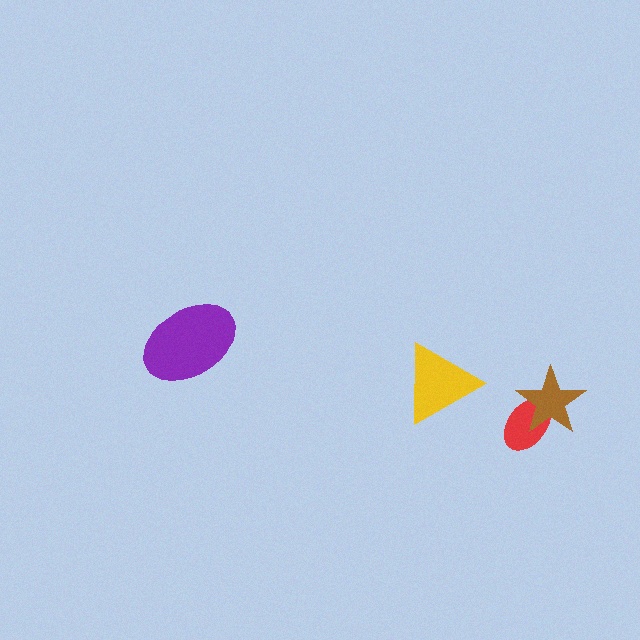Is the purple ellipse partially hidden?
No, no other shape covers it.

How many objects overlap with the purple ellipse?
0 objects overlap with the purple ellipse.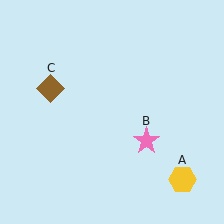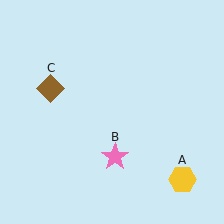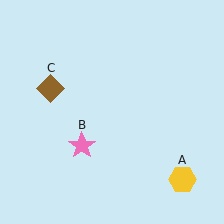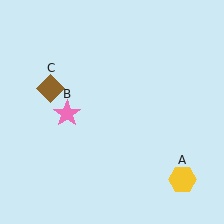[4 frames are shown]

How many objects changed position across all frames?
1 object changed position: pink star (object B).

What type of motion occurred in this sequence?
The pink star (object B) rotated clockwise around the center of the scene.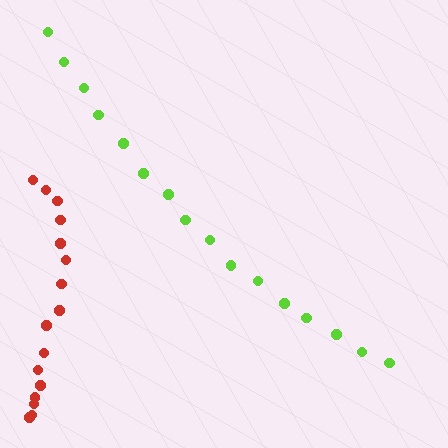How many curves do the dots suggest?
There are 2 distinct paths.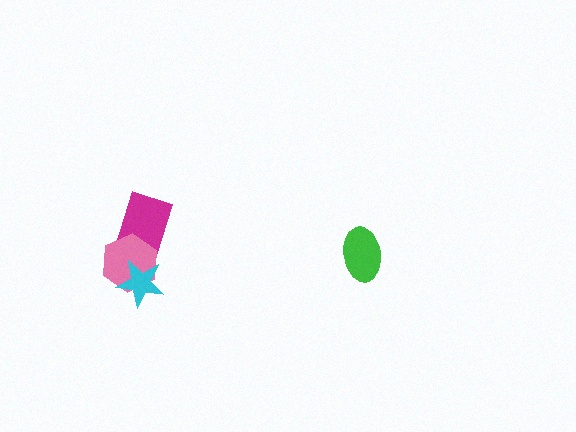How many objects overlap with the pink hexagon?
2 objects overlap with the pink hexagon.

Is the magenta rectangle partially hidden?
Yes, it is partially covered by another shape.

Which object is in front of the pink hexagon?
The cyan star is in front of the pink hexagon.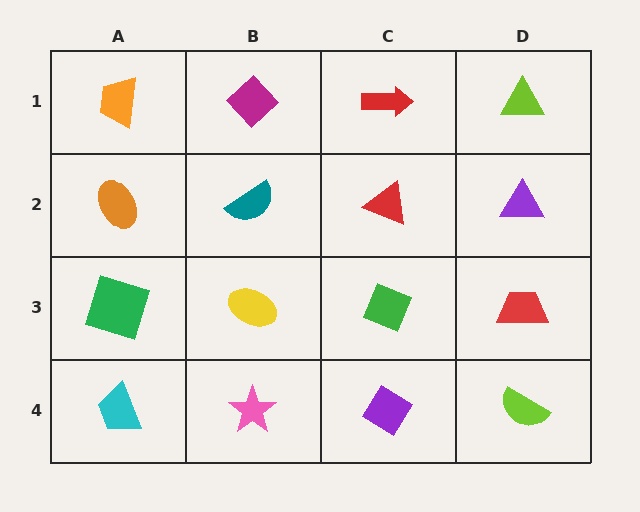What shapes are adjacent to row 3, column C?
A red triangle (row 2, column C), a purple diamond (row 4, column C), a yellow ellipse (row 3, column B), a red trapezoid (row 3, column D).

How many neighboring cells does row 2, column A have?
3.